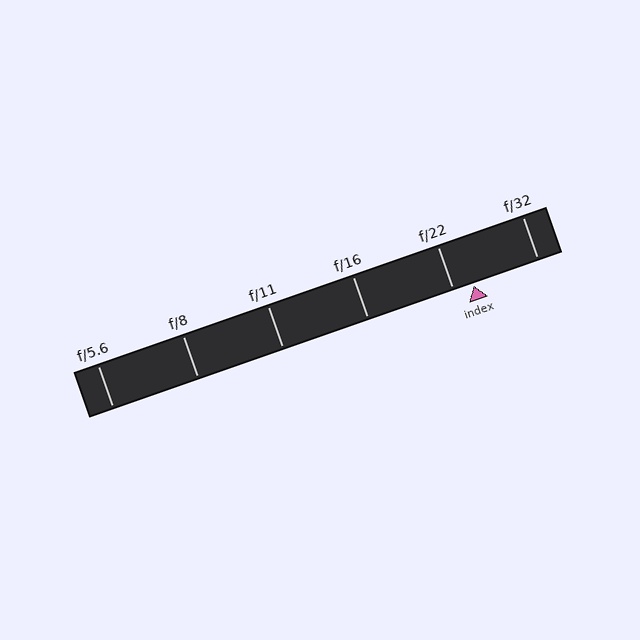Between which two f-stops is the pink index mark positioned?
The index mark is between f/22 and f/32.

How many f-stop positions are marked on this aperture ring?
There are 6 f-stop positions marked.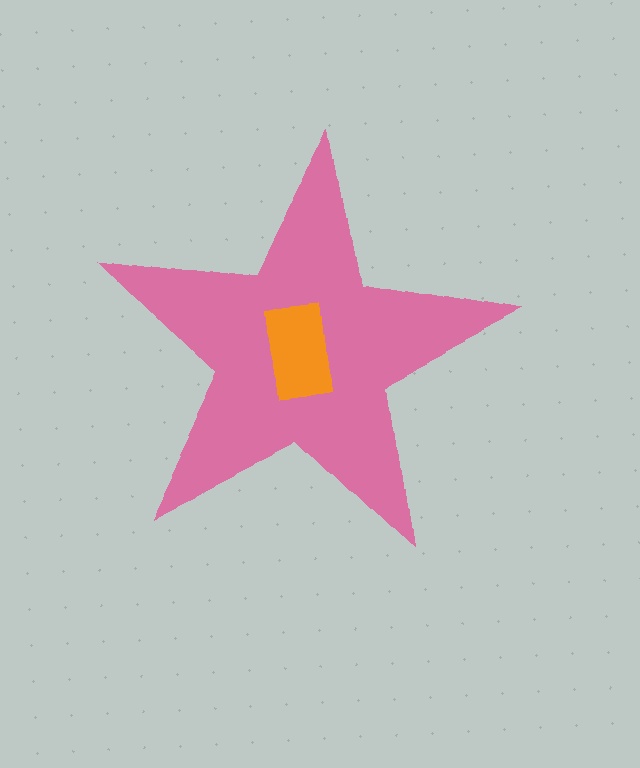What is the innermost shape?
The orange rectangle.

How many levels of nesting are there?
2.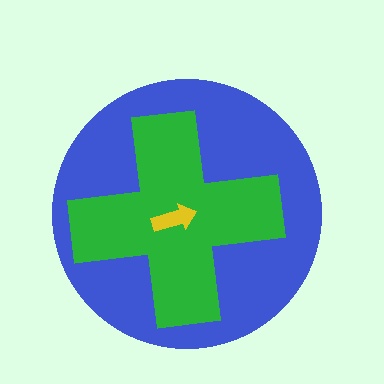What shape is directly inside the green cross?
The yellow arrow.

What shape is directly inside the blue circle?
The green cross.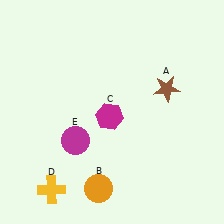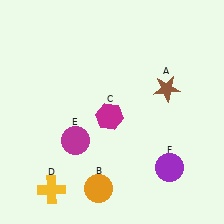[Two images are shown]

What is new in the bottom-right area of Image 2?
A purple circle (F) was added in the bottom-right area of Image 2.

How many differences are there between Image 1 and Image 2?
There is 1 difference between the two images.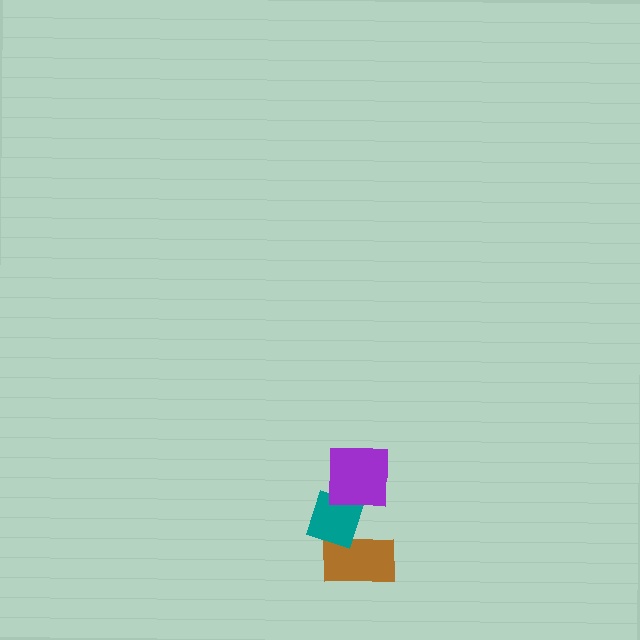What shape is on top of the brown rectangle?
The teal diamond is on top of the brown rectangle.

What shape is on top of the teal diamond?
The purple square is on top of the teal diamond.